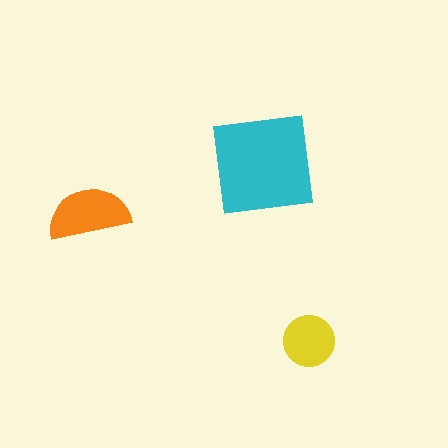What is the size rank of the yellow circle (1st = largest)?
3rd.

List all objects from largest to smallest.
The cyan square, the orange semicircle, the yellow circle.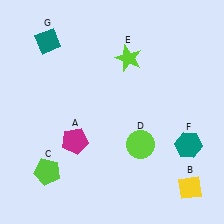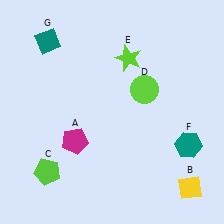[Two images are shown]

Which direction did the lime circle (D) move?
The lime circle (D) moved up.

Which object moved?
The lime circle (D) moved up.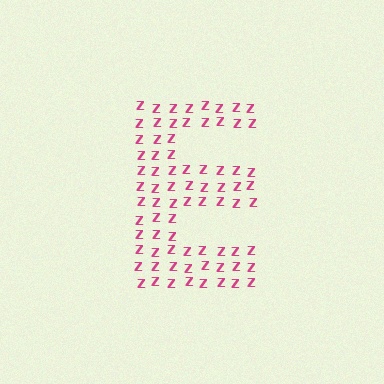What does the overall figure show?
The overall figure shows the letter E.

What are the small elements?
The small elements are letter Z's.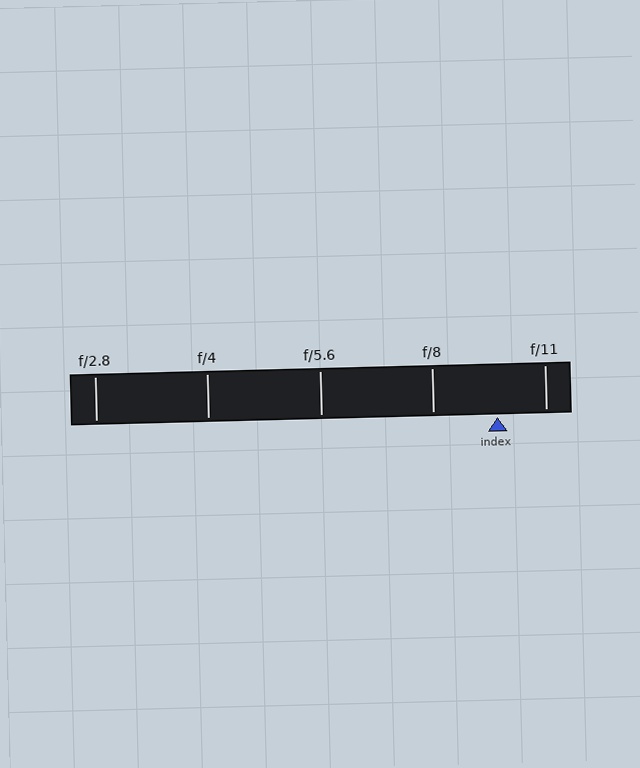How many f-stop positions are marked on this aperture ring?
There are 5 f-stop positions marked.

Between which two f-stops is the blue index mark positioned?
The index mark is between f/8 and f/11.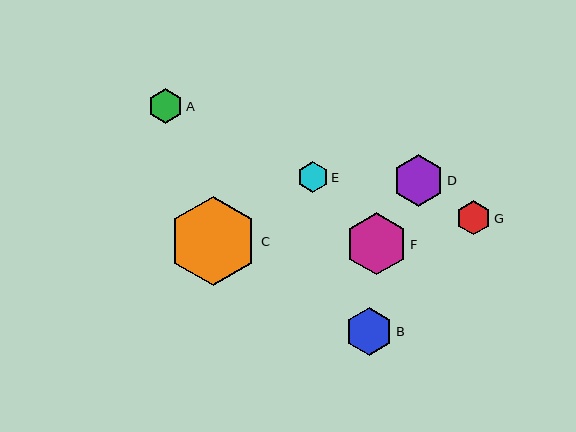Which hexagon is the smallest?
Hexagon E is the smallest with a size of approximately 31 pixels.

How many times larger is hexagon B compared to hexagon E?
Hexagon B is approximately 1.5 times the size of hexagon E.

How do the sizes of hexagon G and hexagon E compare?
Hexagon G and hexagon E are approximately the same size.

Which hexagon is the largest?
Hexagon C is the largest with a size of approximately 90 pixels.